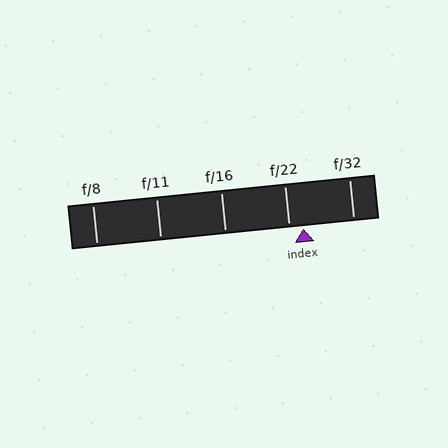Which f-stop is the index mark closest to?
The index mark is closest to f/22.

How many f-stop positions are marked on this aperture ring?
There are 5 f-stop positions marked.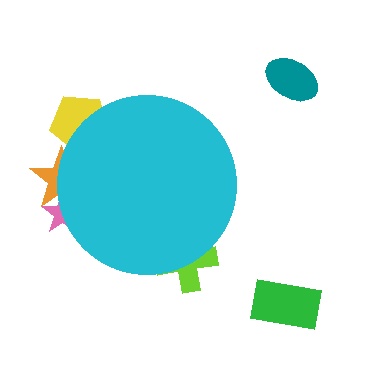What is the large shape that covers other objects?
A cyan circle.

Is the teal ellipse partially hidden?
No, the teal ellipse is fully visible.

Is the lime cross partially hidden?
Yes, the lime cross is partially hidden behind the cyan circle.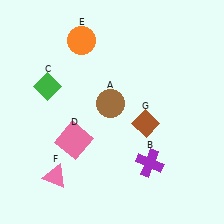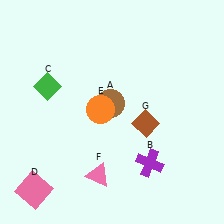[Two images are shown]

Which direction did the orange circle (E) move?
The orange circle (E) moved down.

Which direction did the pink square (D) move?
The pink square (D) moved down.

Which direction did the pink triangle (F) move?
The pink triangle (F) moved right.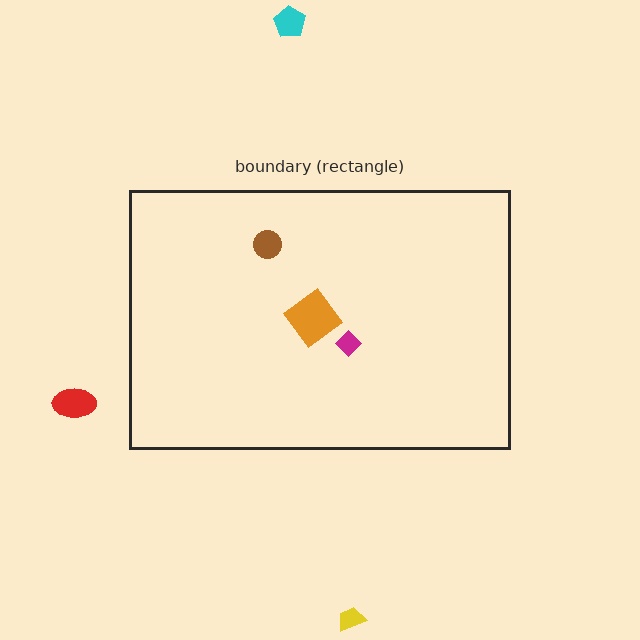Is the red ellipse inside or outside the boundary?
Outside.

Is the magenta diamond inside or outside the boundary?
Inside.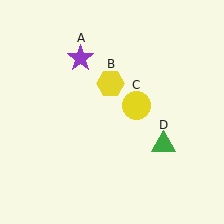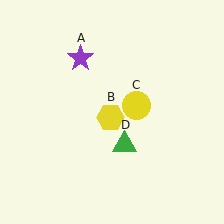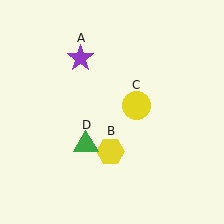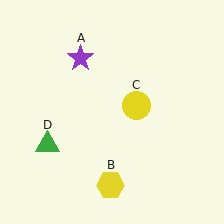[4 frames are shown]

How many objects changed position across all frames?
2 objects changed position: yellow hexagon (object B), green triangle (object D).